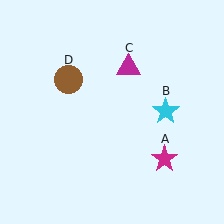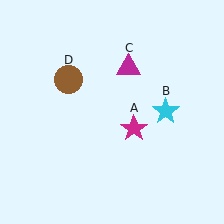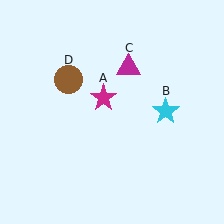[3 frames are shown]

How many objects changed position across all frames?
1 object changed position: magenta star (object A).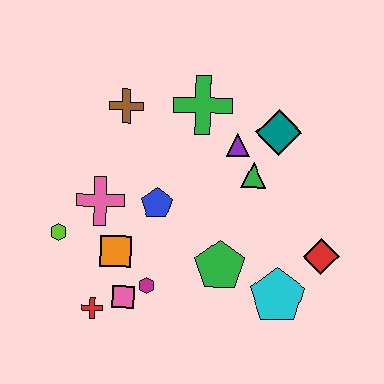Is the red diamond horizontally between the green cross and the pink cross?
No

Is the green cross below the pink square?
No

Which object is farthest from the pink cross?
The red diamond is farthest from the pink cross.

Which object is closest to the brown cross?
The green cross is closest to the brown cross.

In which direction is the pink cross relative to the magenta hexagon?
The pink cross is above the magenta hexagon.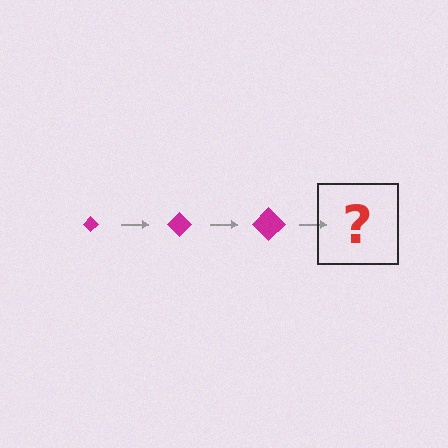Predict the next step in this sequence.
The next step is a magenta diamond, larger than the previous one.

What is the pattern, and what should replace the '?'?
The pattern is that the diamond gets progressively larger each step. The '?' should be a magenta diamond, larger than the previous one.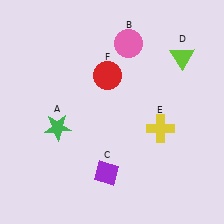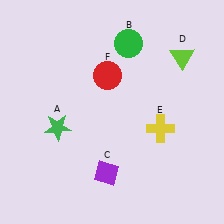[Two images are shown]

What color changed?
The circle (B) changed from pink in Image 1 to green in Image 2.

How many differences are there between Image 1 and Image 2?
There is 1 difference between the two images.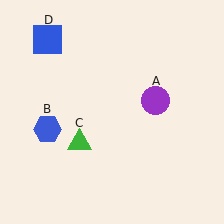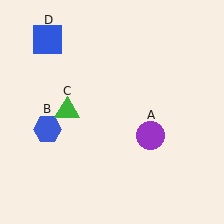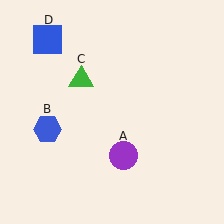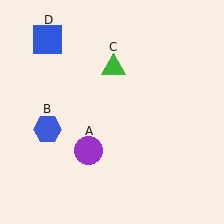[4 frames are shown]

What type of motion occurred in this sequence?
The purple circle (object A), green triangle (object C) rotated clockwise around the center of the scene.